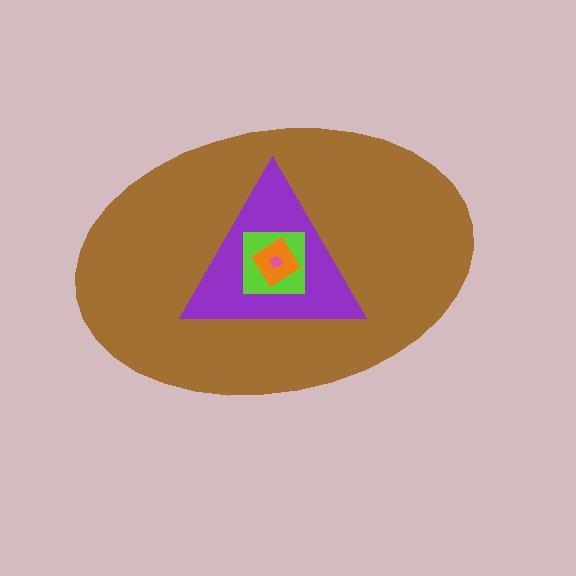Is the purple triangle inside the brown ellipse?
Yes.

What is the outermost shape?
The brown ellipse.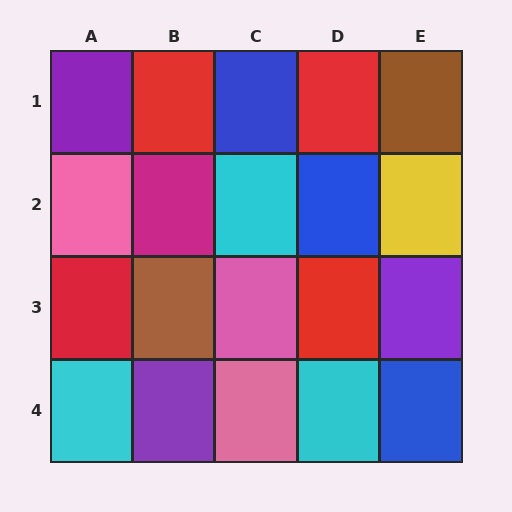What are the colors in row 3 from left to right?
Red, brown, pink, red, purple.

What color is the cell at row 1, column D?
Red.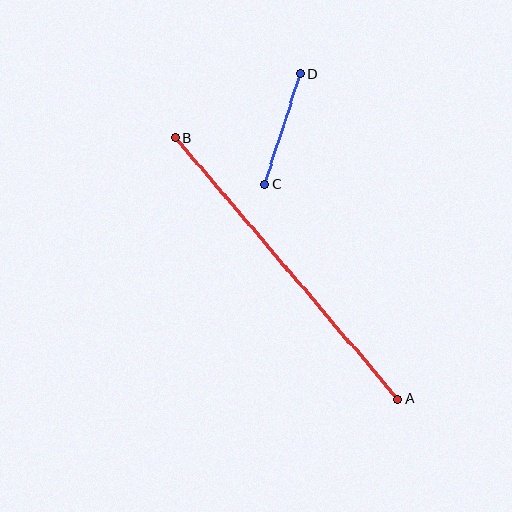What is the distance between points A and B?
The distance is approximately 343 pixels.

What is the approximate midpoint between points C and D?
The midpoint is at approximately (283, 129) pixels.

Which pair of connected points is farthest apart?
Points A and B are farthest apart.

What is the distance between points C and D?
The distance is approximately 116 pixels.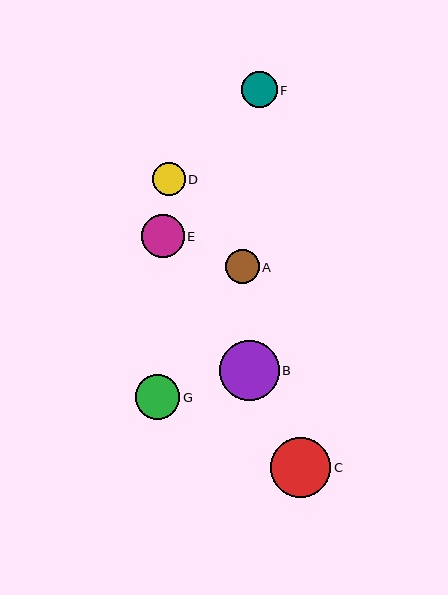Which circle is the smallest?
Circle D is the smallest with a size of approximately 33 pixels.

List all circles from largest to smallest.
From largest to smallest: C, B, G, E, F, A, D.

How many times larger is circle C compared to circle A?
Circle C is approximately 1.8 times the size of circle A.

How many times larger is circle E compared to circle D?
Circle E is approximately 1.3 times the size of circle D.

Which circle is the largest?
Circle C is the largest with a size of approximately 60 pixels.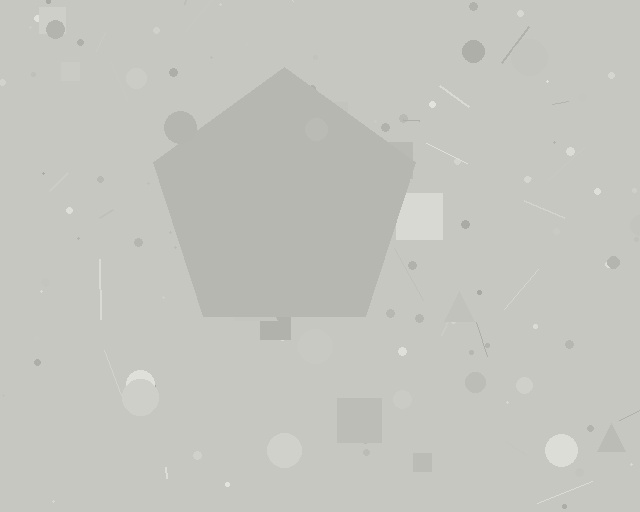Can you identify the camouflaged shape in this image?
The camouflaged shape is a pentagon.